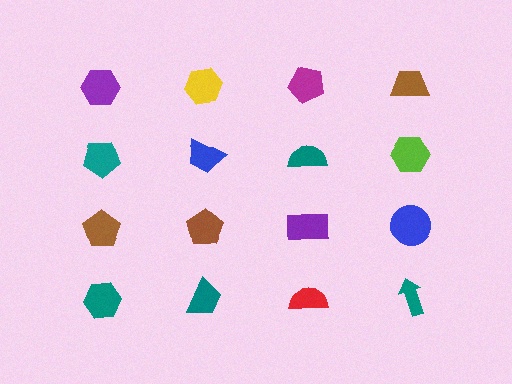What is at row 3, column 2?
A brown pentagon.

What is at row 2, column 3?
A teal semicircle.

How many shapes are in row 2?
4 shapes.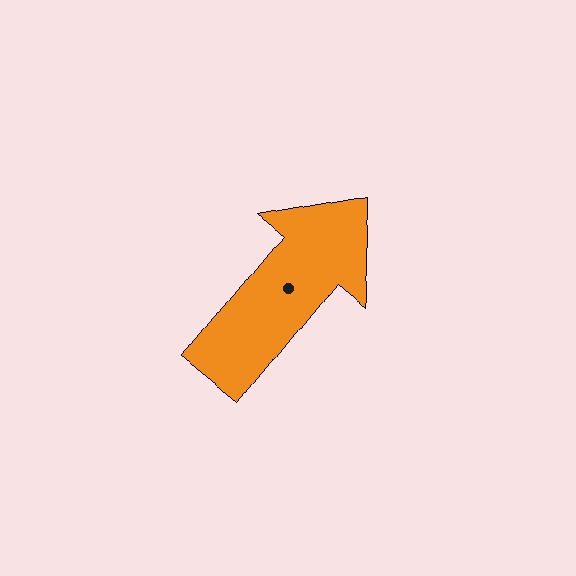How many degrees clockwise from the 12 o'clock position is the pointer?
Approximately 39 degrees.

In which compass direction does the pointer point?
Northeast.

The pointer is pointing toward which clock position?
Roughly 1 o'clock.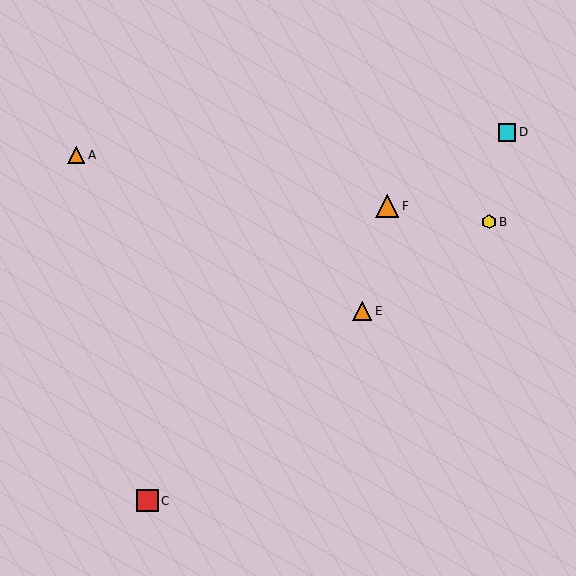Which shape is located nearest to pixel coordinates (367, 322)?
The orange triangle (labeled E) at (362, 311) is nearest to that location.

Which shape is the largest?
The orange triangle (labeled F) is the largest.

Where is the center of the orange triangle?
The center of the orange triangle is at (387, 206).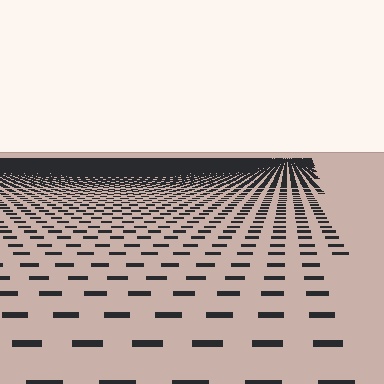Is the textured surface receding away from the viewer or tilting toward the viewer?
The surface is receding away from the viewer. Texture elements get smaller and denser toward the top.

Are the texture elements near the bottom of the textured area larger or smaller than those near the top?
Larger. Near the bottom, elements are closer to the viewer and appear at a bigger on-screen size.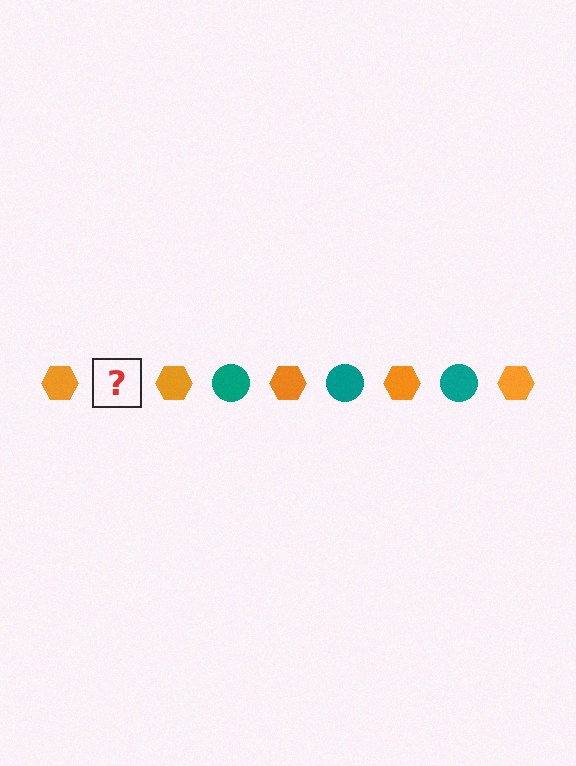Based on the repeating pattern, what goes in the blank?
The blank should be a teal circle.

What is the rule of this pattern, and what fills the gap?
The rule is that the pattern alternates between orange hexagon and teal circle. The gap should be filled with a teal circle.